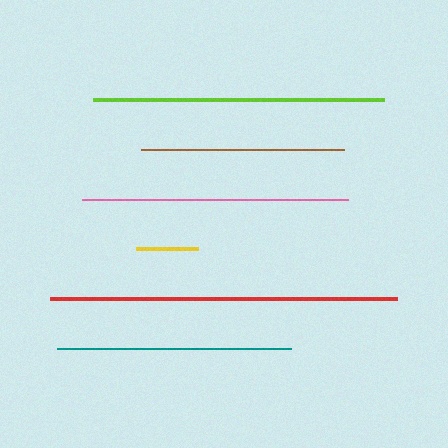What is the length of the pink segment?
The pink segment is approximately 265 pixels long.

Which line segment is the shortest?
The yellow line is the shortest at approximately 62 pixels.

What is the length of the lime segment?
The lime segment is approximately 291 pixels long.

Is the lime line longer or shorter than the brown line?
The lime line is longer than the brown line.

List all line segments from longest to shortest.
From longest to shortest: red, lime, pink, teal, brown, yellow.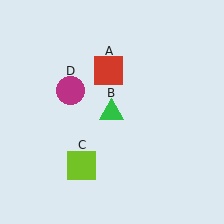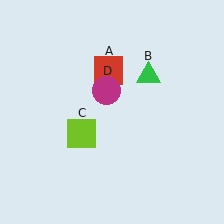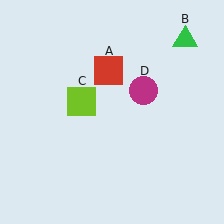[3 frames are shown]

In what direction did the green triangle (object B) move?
The green triangle (object B) moved up and to the right.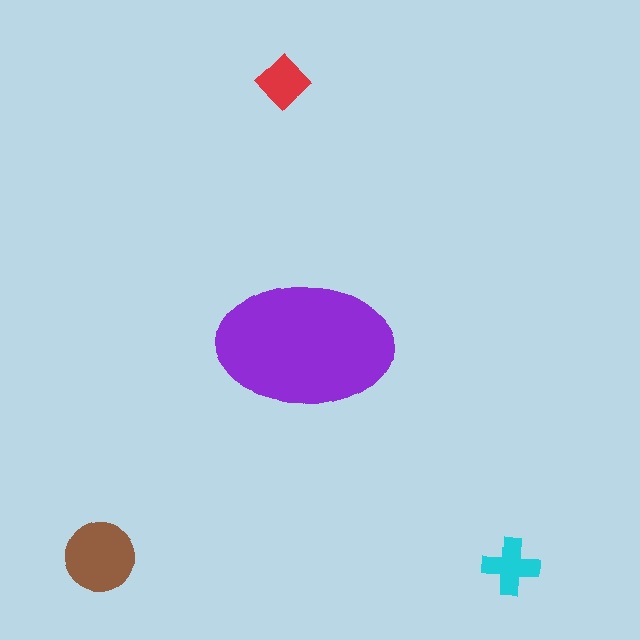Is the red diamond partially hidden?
No, the red diamond is fully visible.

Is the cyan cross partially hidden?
No, the cyan cross is fully visible.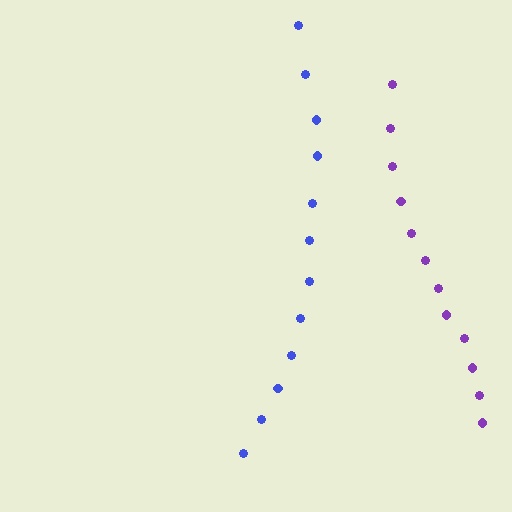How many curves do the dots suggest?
There are 2 distinct paths.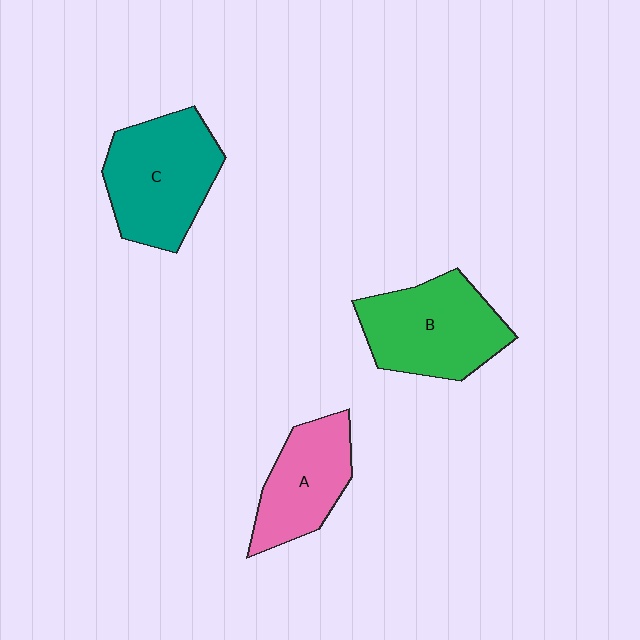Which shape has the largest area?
Shape C (teal).